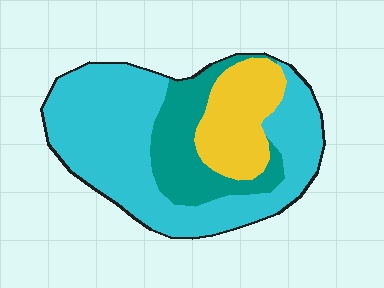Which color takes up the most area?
Cyan, at roughly 60%.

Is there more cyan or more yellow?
Cyan.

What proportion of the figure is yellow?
Yellow covers about 20% of the figure.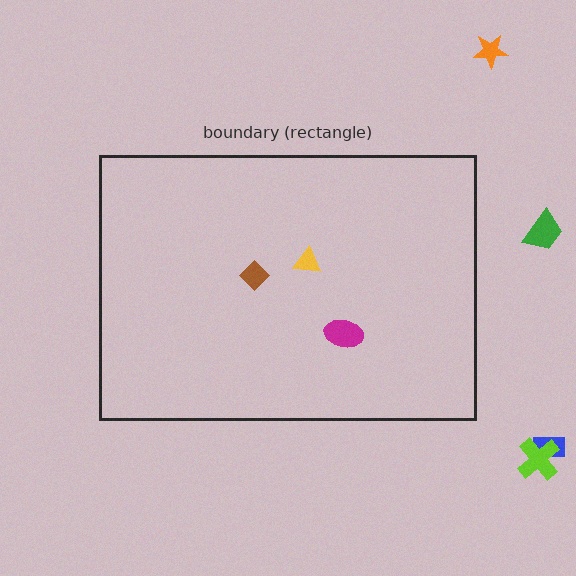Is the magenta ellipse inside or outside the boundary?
Inside.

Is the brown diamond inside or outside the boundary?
Inside.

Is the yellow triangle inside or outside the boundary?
Inside.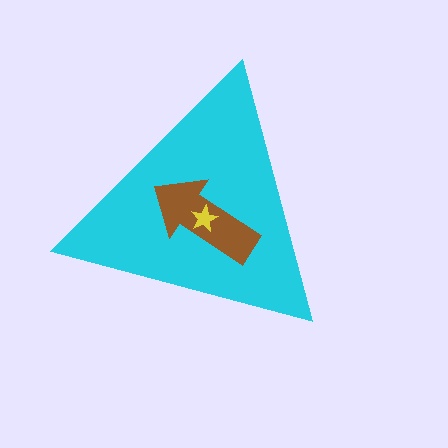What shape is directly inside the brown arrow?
The yellow star.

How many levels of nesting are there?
3.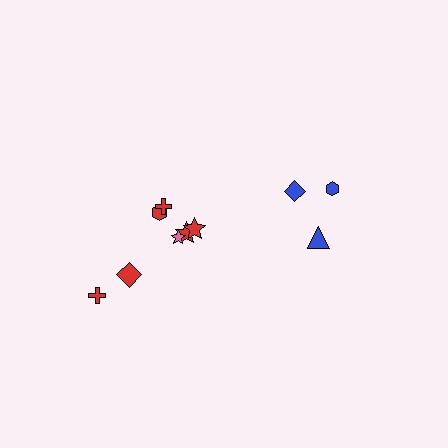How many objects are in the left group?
There are 7 objects.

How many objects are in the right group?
There are 3 objects.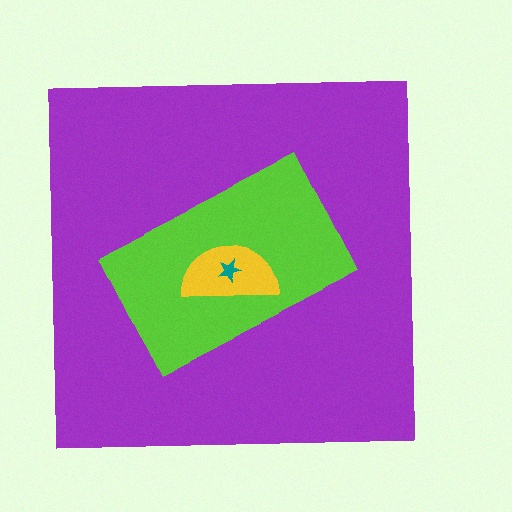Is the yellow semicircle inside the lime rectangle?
Yes.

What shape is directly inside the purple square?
The lime rectangle.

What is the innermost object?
The teal star.